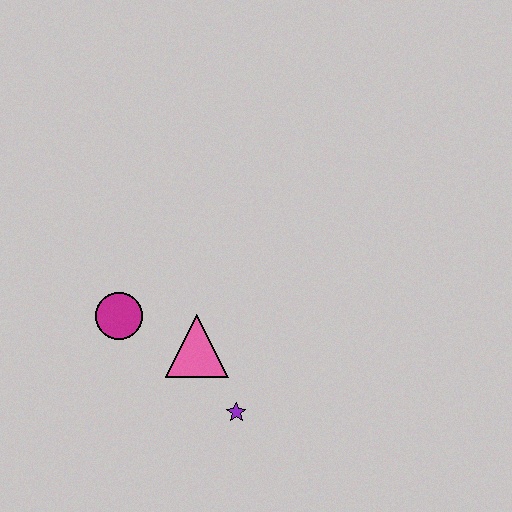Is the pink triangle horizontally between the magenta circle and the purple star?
Yes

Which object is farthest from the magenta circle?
The purple star is farthest from the magenta circle.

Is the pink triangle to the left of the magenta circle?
No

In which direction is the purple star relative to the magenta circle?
The purple star is to the right of the magenta circle.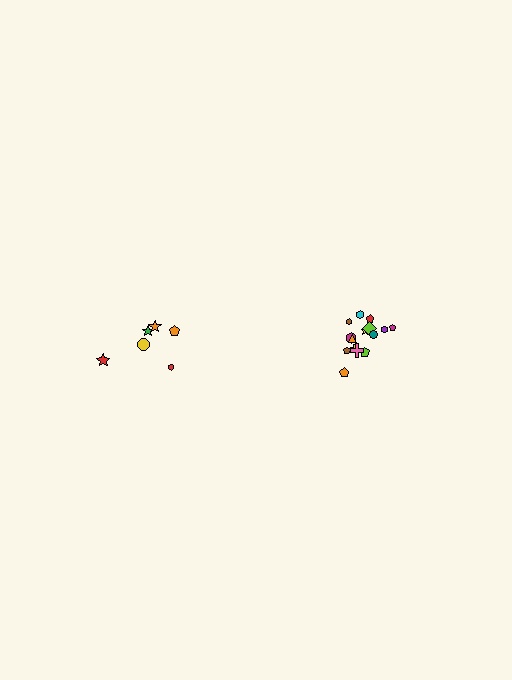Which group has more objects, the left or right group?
The right group.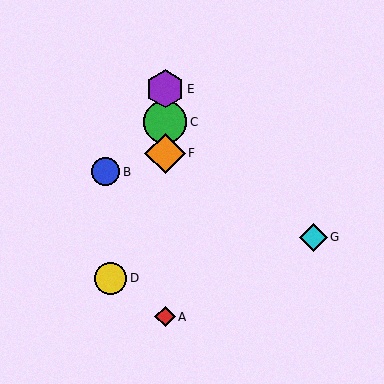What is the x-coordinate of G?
Object G is at x≈313.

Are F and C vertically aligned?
Yes, both are at x≈165.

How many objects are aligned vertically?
4 objects (A, C, E, F) are aligned vertically.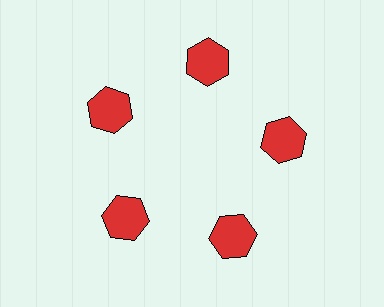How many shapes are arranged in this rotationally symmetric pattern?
There are 5 shapes, arranged in 5 groups of 1.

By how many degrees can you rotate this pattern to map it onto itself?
The pattern maps onto itself every 72 degrees of rotation.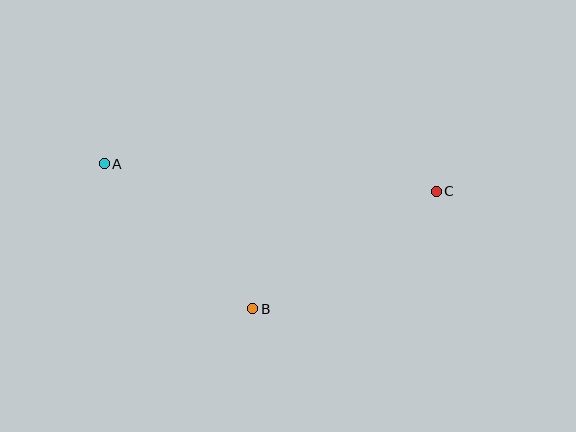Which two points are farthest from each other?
Points A and C are farthest from each other.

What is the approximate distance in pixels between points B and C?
The distance between B and C is approximately 218 pixels.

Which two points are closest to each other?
Points A and B are closest to each other.